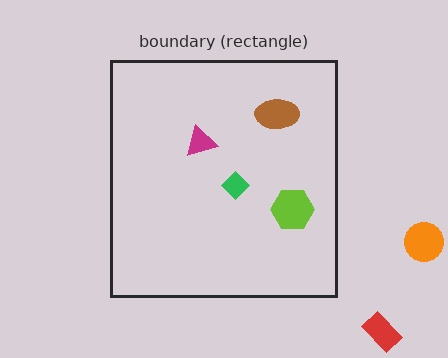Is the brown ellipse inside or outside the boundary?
Inside.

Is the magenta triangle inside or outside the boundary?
Inside.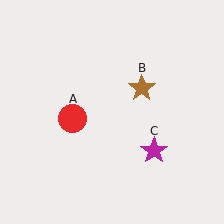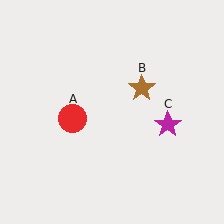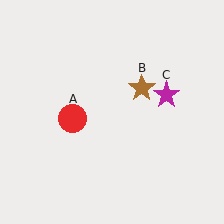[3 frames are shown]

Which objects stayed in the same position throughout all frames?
Red circle (object A) and brown star (object B) remained stationary.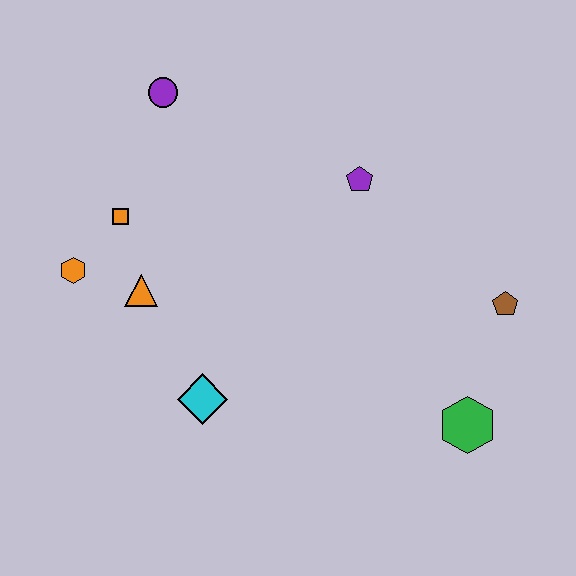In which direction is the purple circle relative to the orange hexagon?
The purple circle is above the orange hexagon.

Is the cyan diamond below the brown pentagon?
Yes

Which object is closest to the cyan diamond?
The orange triangle is closest to the cyan diamond.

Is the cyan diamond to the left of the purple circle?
No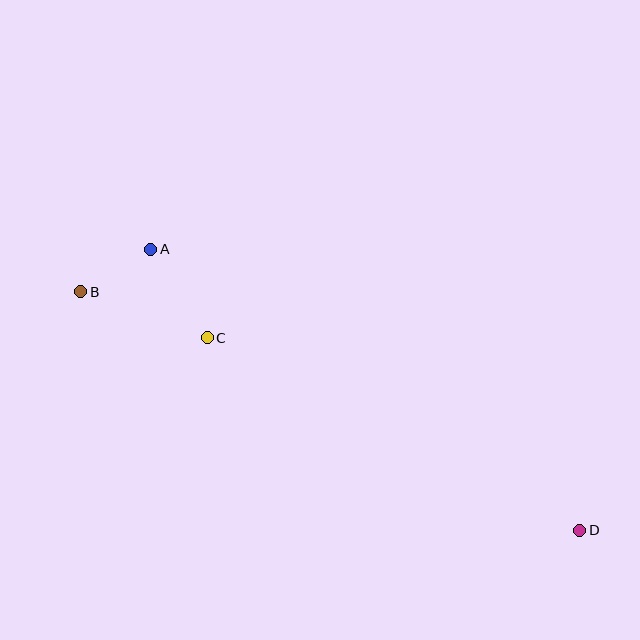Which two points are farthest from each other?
Points B and D are farthest from each other.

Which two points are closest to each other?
Points A and B are closest to each other.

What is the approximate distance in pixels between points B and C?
The distance between B and C is approximately 135 pixels.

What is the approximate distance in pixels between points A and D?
The distance between A and D is approximately 513 pixels.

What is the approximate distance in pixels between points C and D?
The distance between C and D is approximately 419 pixels.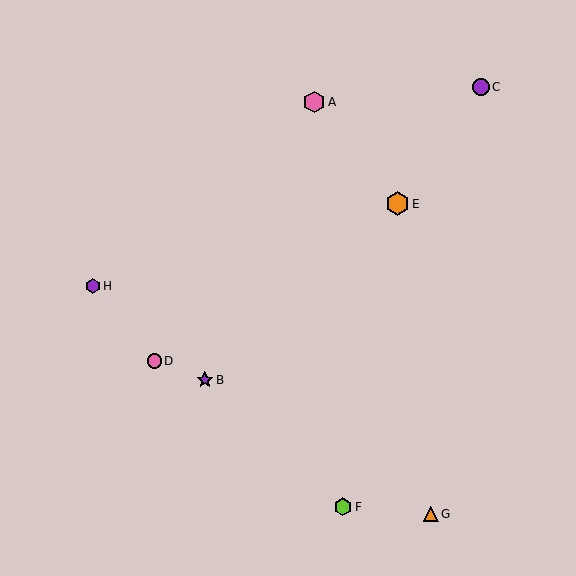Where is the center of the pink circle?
The center of the pink circle is at (154, 361).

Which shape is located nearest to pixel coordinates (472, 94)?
The purple circle (labeled C) at (481, 87) is nearest to that location.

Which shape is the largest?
The orange hexagon (labeled E) is the largest.